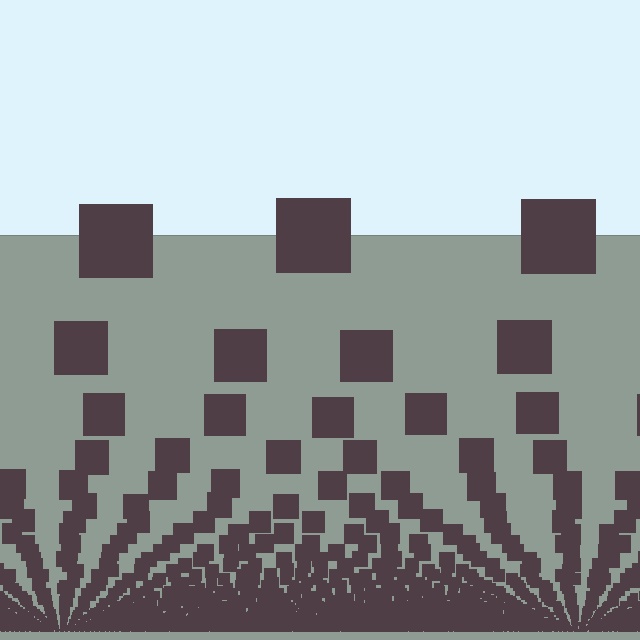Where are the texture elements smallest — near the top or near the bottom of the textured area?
Near the bottom.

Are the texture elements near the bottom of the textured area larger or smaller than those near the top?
Smaller. The gradient is inverted — elements near the bottom are smaller and denser.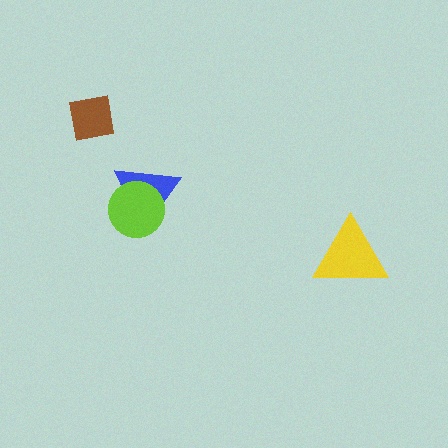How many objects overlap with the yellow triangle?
0 objects overlap with the yellow triangle.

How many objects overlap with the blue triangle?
1 object overlaps with the blue triangle.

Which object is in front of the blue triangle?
The lime circle is in front of the blue triangle.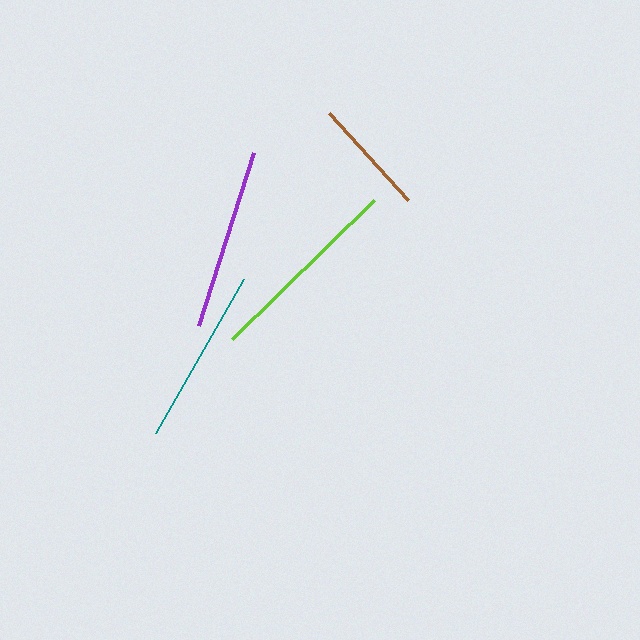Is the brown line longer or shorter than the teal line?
The teal line is longer than the brown line.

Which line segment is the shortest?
The brown line is the shortest at approximately 117 pixels.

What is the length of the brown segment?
The brown segment is approximately 117 pixels long.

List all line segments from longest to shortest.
From longest to shortest: lime, purple, teal, brown.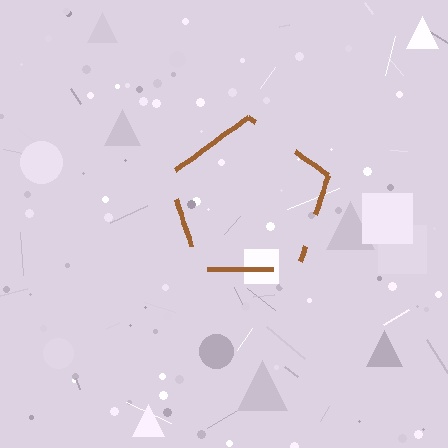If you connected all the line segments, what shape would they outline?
They would outline a pentagon.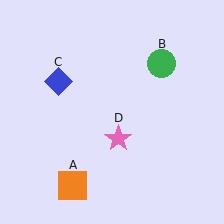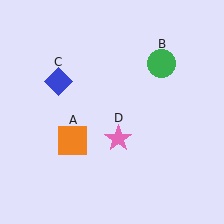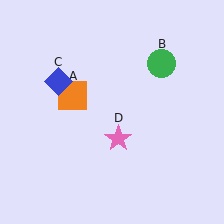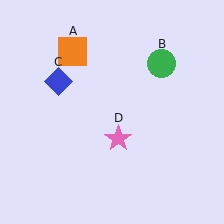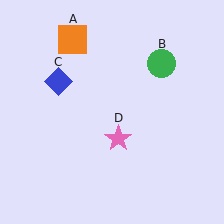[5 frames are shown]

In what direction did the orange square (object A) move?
The orange square (object A) moved up.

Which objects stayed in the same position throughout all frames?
Green circle (object B) and blue diamond (object C) and pink star (object D) remained stationary.